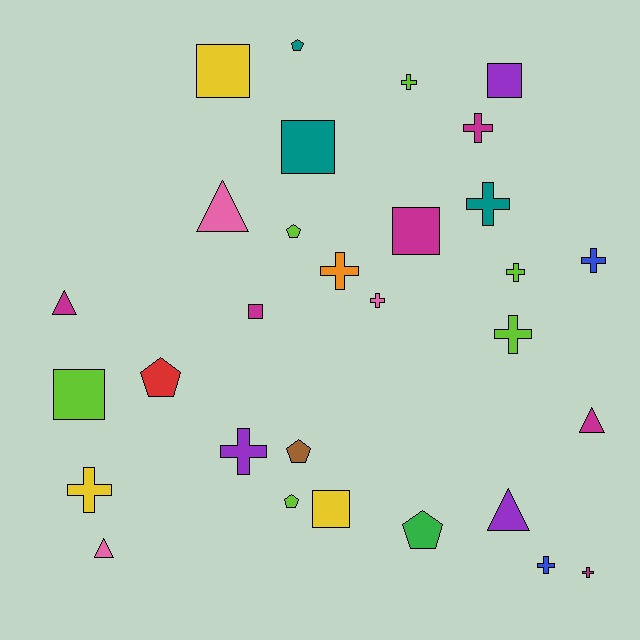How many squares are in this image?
There are 7 squares.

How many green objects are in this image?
There is 1 green object.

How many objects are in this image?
There are 30 objects.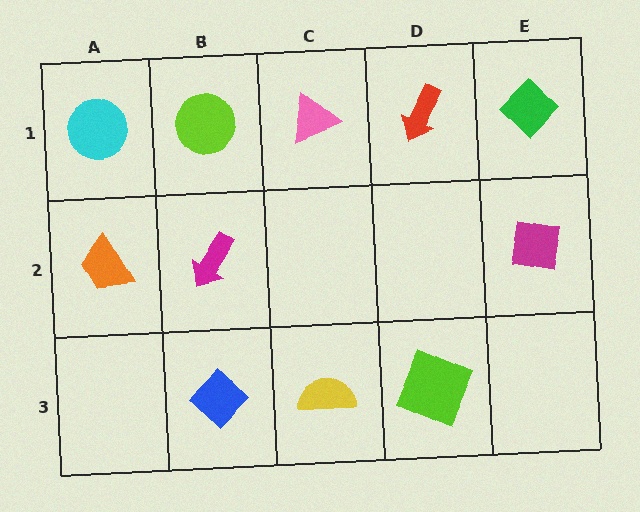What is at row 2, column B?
A magenta arrow.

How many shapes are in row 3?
3 shapes.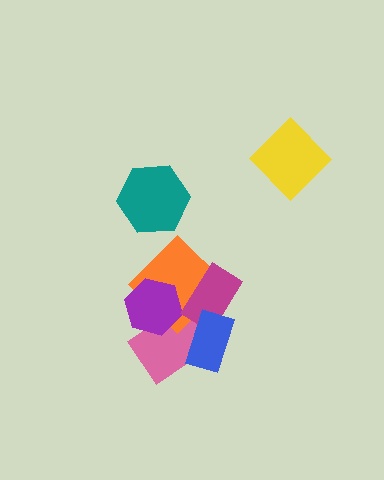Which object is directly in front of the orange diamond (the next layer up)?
The purple hexagon is directly in front of the orange diamond.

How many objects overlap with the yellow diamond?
0 objects overlap with the yellow diamond.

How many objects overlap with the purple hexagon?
2 objects overlap with the purple hexagon.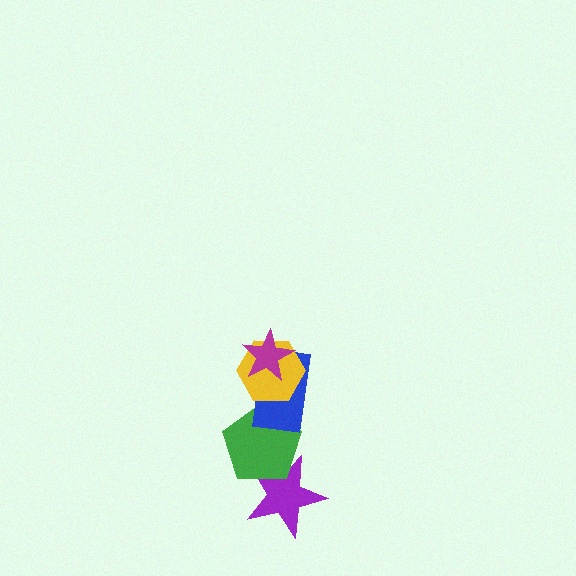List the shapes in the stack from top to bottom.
From top to bottom: the magenta star, the yellow hexagon, the blue rectangle, the green pentagon, the purple star.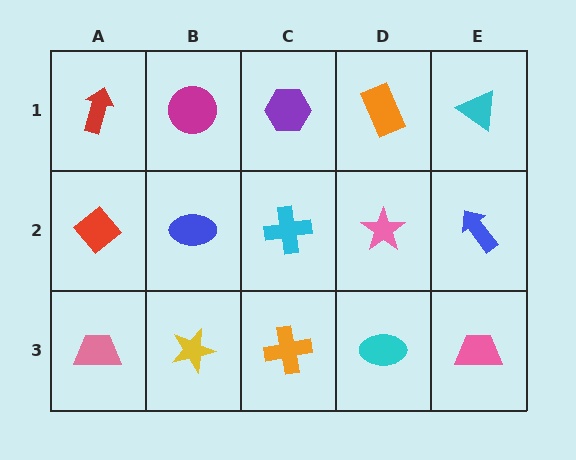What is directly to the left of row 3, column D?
An orange cross.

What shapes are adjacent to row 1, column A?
A red diamond (row 2, column A), a magenta circle (row 1, column B).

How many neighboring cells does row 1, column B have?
3.